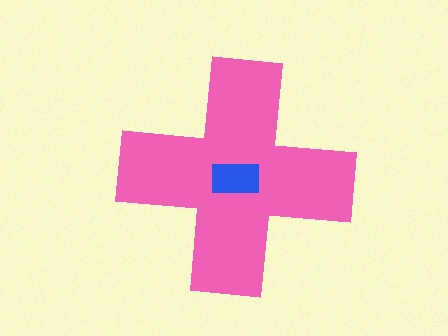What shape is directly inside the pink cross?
The blue rectangle.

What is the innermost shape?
The blue rectangle.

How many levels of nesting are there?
2.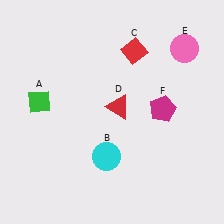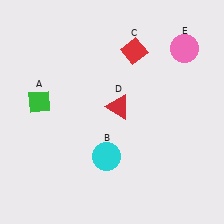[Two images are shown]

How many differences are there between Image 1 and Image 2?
There is 1 difference between the two images.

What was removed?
The magenta pentagon (F) was removed in Image 2.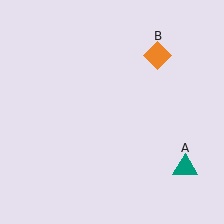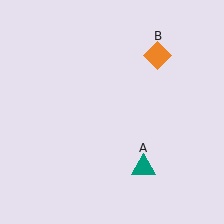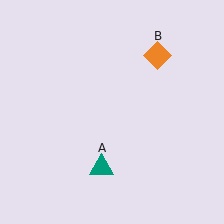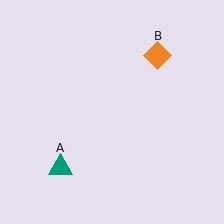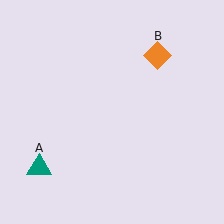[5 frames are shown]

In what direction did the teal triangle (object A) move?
The teal triangle (object A) moved left.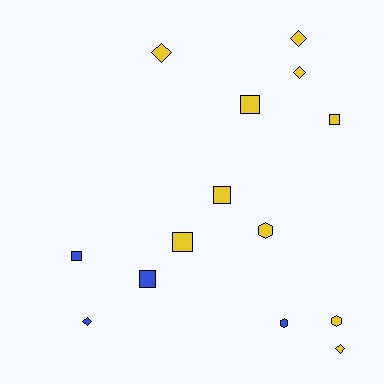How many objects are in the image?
There are 14 objects.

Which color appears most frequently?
Yellow, with 10 objects.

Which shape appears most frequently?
Square, with 6 objects.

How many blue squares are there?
There are 2 blue squares.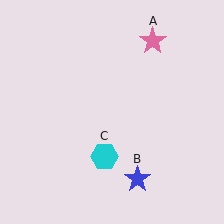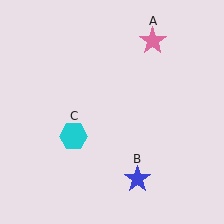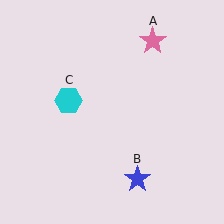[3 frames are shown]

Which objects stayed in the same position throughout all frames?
Pink star (object A) and blue star (object B) remained stationary.